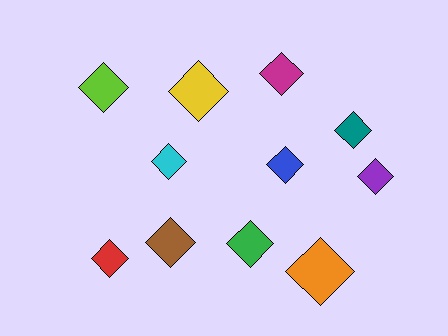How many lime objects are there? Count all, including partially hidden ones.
There is 1 lime object.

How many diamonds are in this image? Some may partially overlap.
There are 11 diamonds.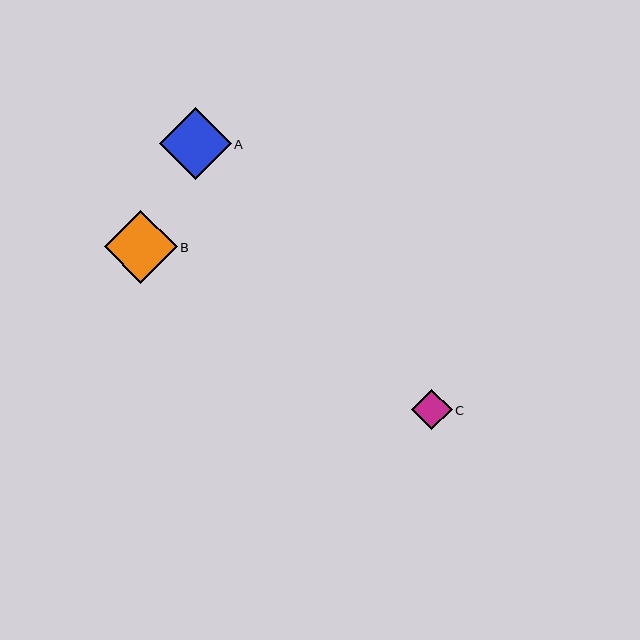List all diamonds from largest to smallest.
From largest to smallest: B, A, C.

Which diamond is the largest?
Diamond B is the largest with a size of approximately 73 pixels.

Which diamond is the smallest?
Diamond C is the smallest with a size of approximately 41 pixels.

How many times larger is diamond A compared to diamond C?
Diamond A is approximately 1.8 times the size of diamond C.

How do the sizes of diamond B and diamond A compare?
Diamond B and diamond A are approximately the same size.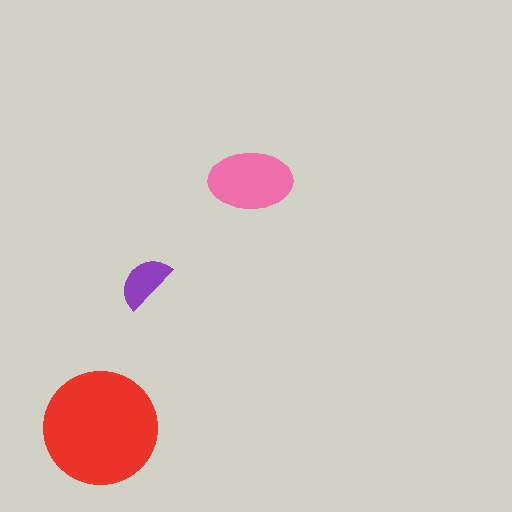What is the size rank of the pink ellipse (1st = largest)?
2nd.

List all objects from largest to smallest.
The red circle, the pink ellipse, the purple semicircle.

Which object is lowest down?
The red circle is bottommost.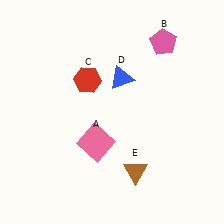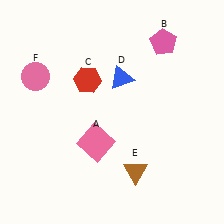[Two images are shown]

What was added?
A pink circle (F) was added in Image 2.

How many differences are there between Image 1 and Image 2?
There is 1 difference between the two images.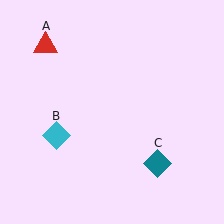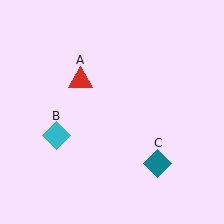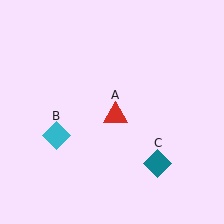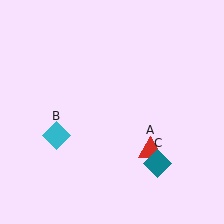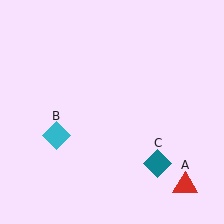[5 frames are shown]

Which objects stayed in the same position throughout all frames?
Cyan diamond (object B) and teal diamond (object C) remained stationary.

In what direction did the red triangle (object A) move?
The red triangle (object A) moved down and to the right.